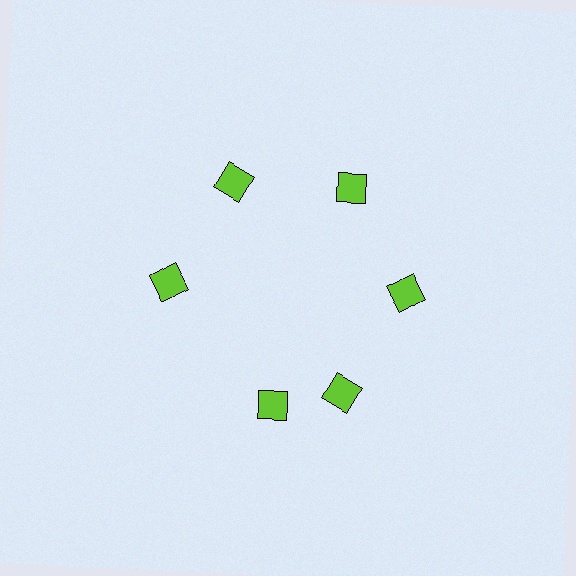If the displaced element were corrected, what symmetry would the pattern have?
It would have 6-fold rotational symmetry — the pattern would map onto itself every 60 degrees.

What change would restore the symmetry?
The symmetry would be restored by rotating it back into even spacing with its neighbors so that all 6 diamonds sit at equal angles and equal distance from the center.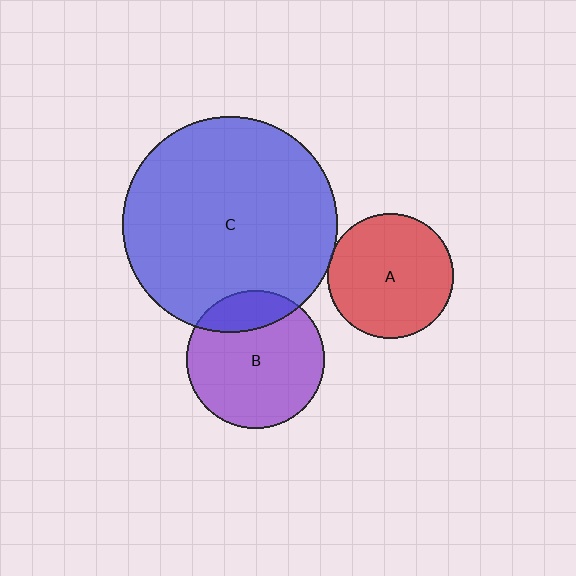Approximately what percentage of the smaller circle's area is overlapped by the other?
Approximately 5%.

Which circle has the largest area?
Circle C (blue).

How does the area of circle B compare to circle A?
Approximately 1.2 times.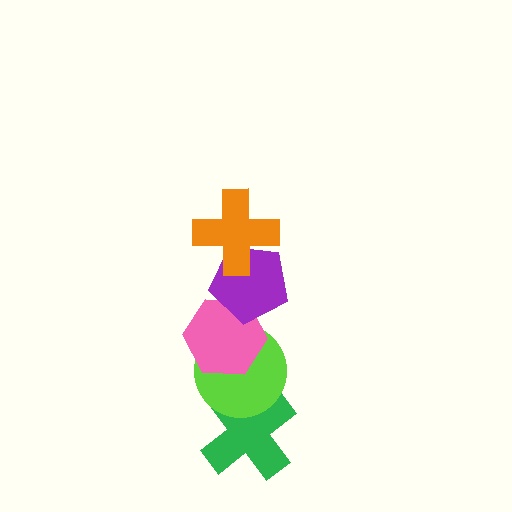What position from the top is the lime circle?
The lime circle is 4th from the top.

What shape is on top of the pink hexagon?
The purple pentagon is on top of the pink hexagon.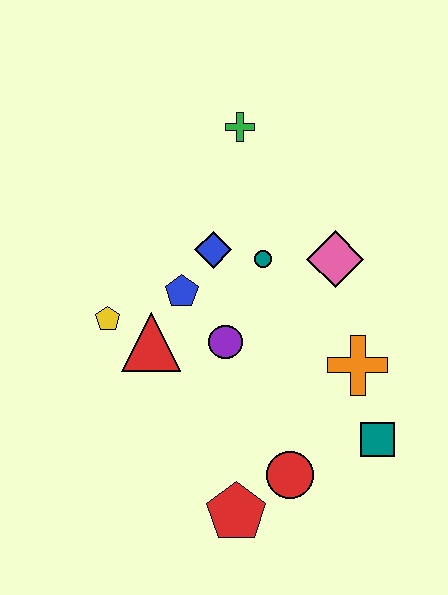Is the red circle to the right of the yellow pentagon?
Yes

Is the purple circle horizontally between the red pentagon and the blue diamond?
Yes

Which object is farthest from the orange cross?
The green cross is farthest from the orange cross.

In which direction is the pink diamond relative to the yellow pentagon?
The pink diamond is to the right of the yellow pentagon.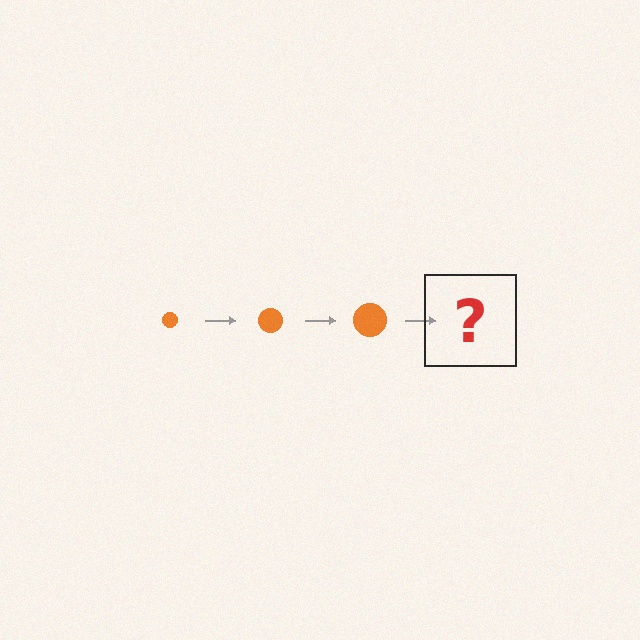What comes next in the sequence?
The next element should be an orange circle, larger than the previous one.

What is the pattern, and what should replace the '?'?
The pattern is that the circle gets progressively larger each step. The '?' should be an orange circle, larger than the previous one.